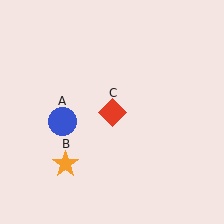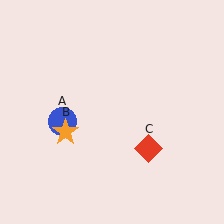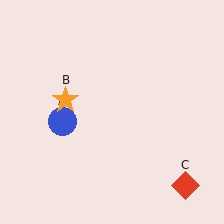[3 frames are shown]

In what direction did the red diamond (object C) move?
The red diamond (object C) moved down and to the right.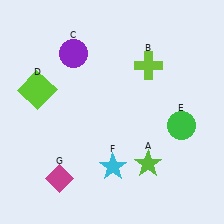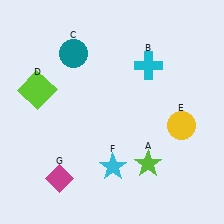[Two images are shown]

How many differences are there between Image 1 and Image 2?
There are 3 differences between the two images.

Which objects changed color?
B changed from lime to cyan. C changed from purple to teal. E changed from green to yellow.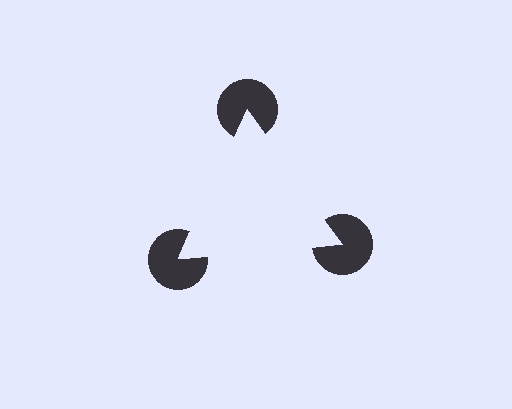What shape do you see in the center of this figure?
An illusory triangle — its edges are inferred from the aligned wedge cuts in the pac-man discs, not physically drawn.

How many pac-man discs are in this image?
There are 3 — one at each vertex of the illusory triangle.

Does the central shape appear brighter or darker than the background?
It typically appears slightly brighter than the background, even though no actual brightness change is drawn.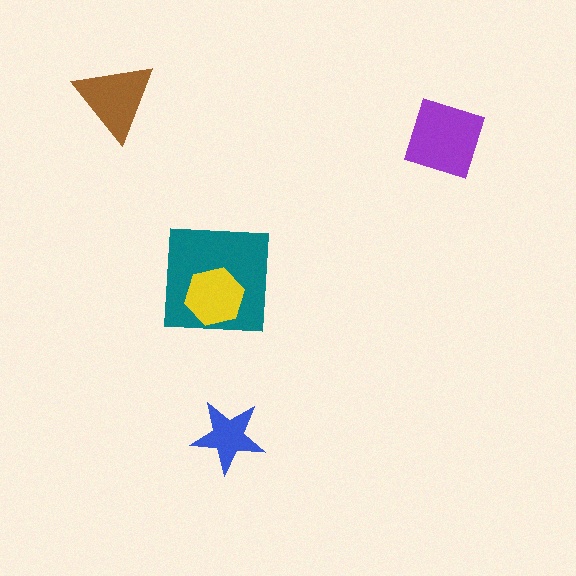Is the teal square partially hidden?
Yes, it is partially covered by another shape.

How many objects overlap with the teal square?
1 object overlaps with the teal square.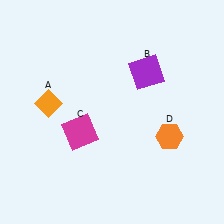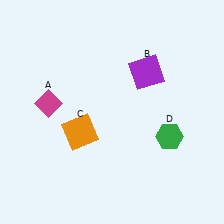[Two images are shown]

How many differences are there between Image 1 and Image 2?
There are 3 differences between the two images.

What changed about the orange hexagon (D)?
In Image 1, D is orange. In Image 2, it changed to green.